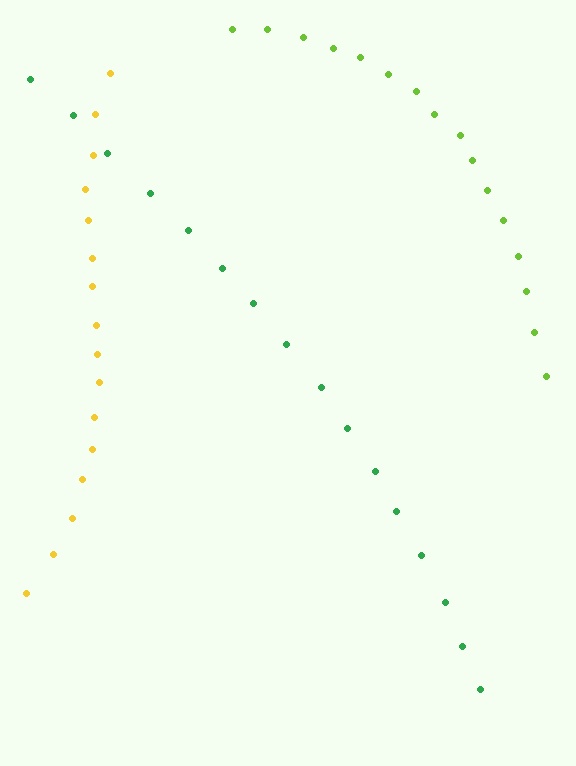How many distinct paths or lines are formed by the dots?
There are 3 distinct paths.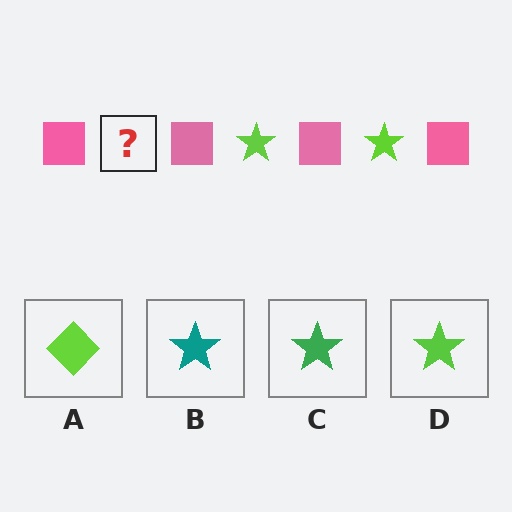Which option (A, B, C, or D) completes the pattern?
D.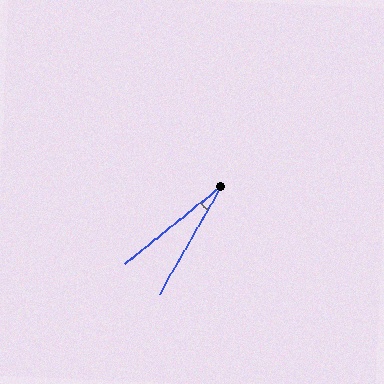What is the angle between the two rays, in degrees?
Approximately 22 degrees.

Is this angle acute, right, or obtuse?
It is acute.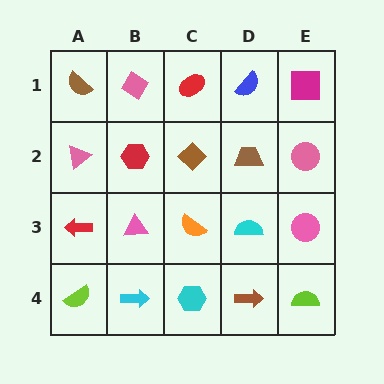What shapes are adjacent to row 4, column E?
A pink circle (row 3, column E), a brown arrow (row 4, column D).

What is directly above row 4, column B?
A pink triangle.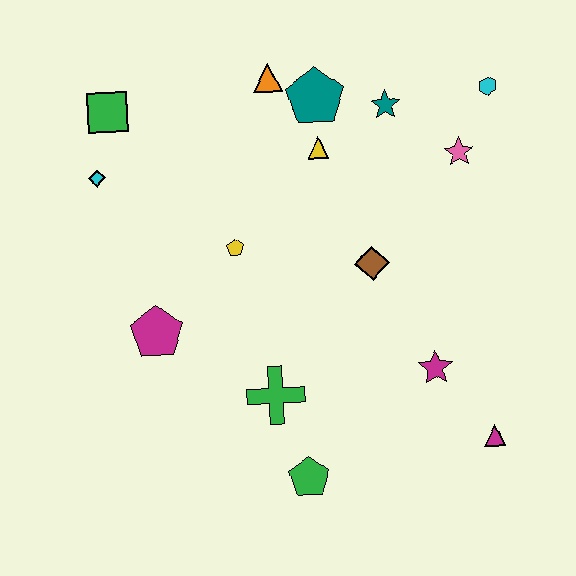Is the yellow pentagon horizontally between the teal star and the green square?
Yes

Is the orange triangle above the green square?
Yes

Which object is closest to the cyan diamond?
The green square is closest to the cyan diamond.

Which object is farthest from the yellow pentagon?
The magenta triangle is farthest from the yellow pentagon.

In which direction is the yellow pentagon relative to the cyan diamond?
The yellow pentagon is to the right of the cyan diamond.